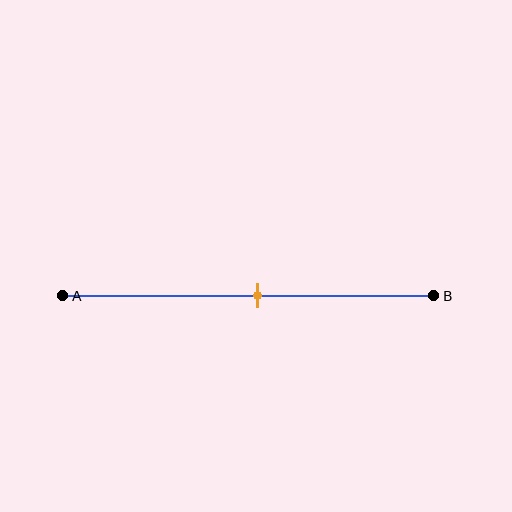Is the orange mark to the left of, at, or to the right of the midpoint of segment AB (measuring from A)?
The orange mark is approximately at the midpoint of segment AB.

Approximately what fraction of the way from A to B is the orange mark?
The orange mark is approximately 55% of the way from A to B.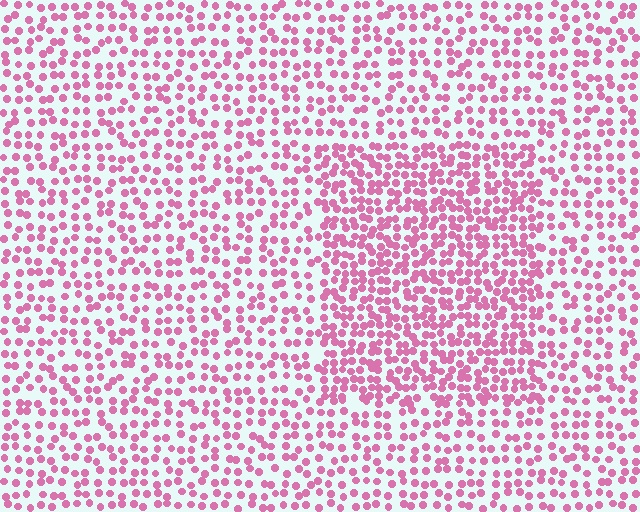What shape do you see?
I see a rectangle.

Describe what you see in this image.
The image contains small pink elements arranged at two different densities. A rectangle-shaped region is visible where the elements are more densely packed than the surrounding area.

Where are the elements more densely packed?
The elements are more densely packed inside the rectangle boundary.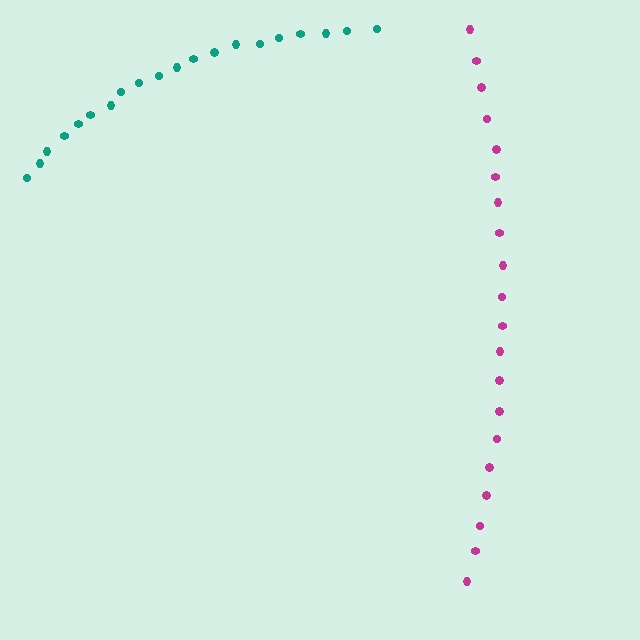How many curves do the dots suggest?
There are 2 distinct paths.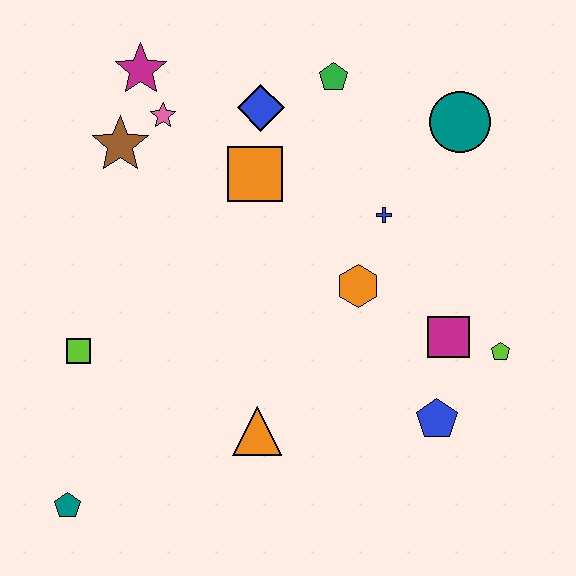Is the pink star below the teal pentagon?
No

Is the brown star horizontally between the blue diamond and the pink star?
No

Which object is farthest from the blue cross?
The teal pentagon is farthest from the blue cross.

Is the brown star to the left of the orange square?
Yes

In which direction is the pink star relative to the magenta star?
The pink star is below the magenta star.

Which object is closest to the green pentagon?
The blue diamond is closest to the green pentagon.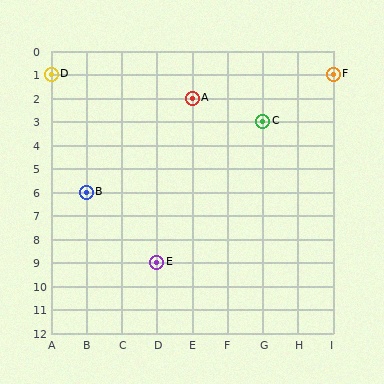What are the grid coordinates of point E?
Point E is at grid coordinates (D, 9).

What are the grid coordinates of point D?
Point D is at grid coordinates (A, 1).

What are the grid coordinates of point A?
Point A is at grid coordinates (E, 2).